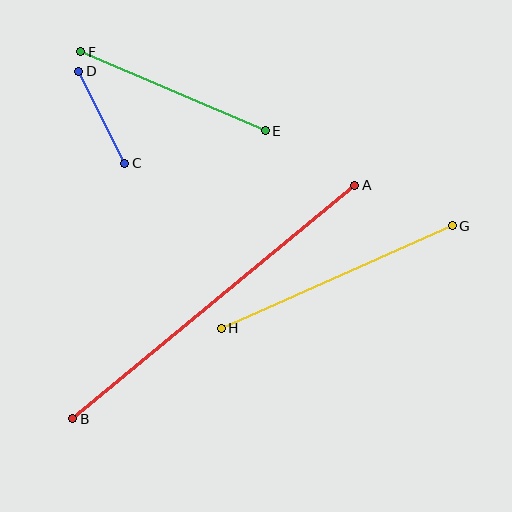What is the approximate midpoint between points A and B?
The midpoint is at approximately (214, 302) pixels.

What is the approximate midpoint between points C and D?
The midpoint is at approximately (102, 117) pixels.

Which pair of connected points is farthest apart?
Points A and B are farthest apart.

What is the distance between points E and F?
The distance is approximately 201 pixels.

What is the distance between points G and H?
The distance is approximately 253 pixels.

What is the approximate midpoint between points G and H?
The midpoint is at approximately (337, 277) pixels.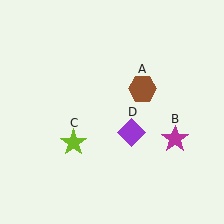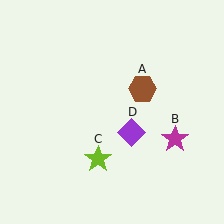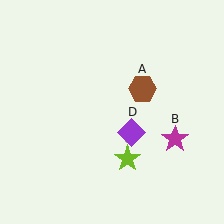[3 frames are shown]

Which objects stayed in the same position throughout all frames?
Brown hexagon (object A) and magenta star (object B) and purple diamond (object D) remained stationary.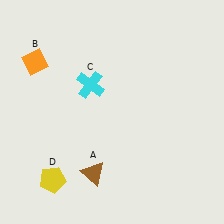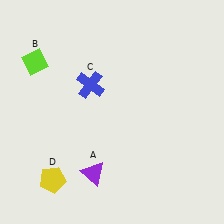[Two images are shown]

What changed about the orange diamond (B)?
In Image 1, B is orange. In Image 2, it changed to lime.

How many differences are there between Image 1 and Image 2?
There are 3 differences between the two images.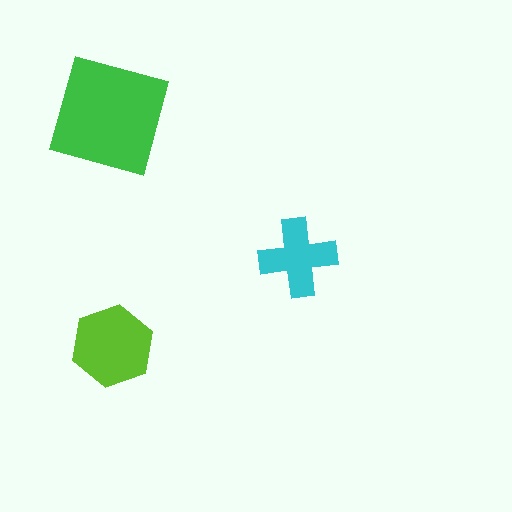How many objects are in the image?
There are 3 objects in the image.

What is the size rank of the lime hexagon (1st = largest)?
2nd.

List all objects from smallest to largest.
The cyan cross, the lime hexagon, the green square.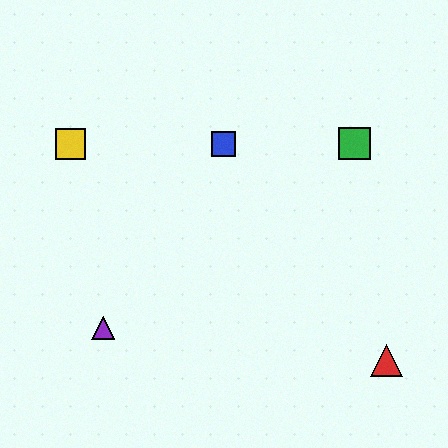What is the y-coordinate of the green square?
The green square is at y≈144.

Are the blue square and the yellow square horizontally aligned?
Yes, both are at y≈144.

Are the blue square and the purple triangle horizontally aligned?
No, the blue square is at y≈144 and the purple triangle is at y≈328.